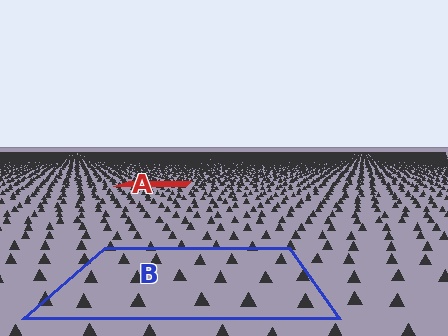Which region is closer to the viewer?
Region B is closer. The texture elements there are larger and more spread out.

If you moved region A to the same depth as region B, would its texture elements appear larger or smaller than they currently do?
They would appear larger. At a closer depth, the same texture elements are projected at a bigger on-screen size.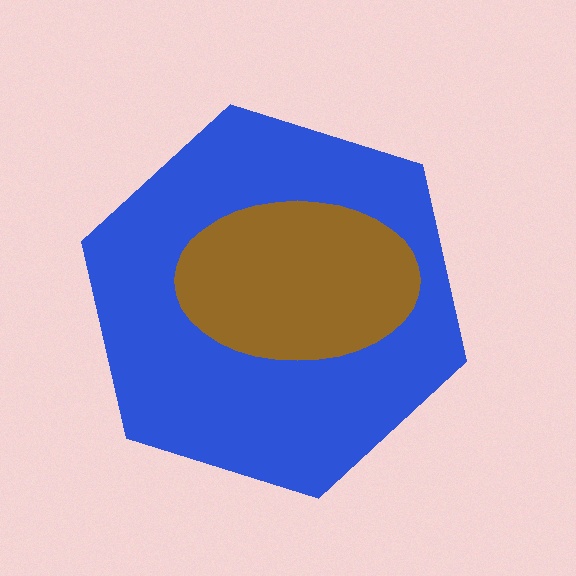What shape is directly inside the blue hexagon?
The brown ellipse.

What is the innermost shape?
The brown ellipse.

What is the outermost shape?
The blue hexagon.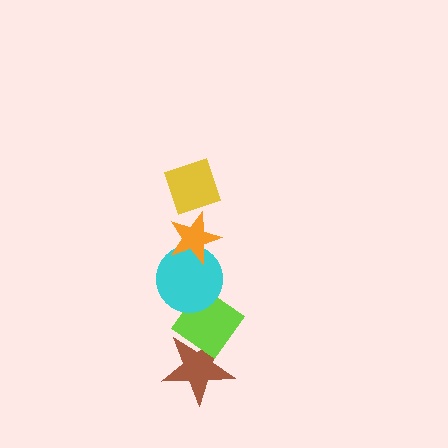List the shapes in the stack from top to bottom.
From top to bottom: the yellow diamond, the orange star, the cyan circle, the lime diamond, the brown star.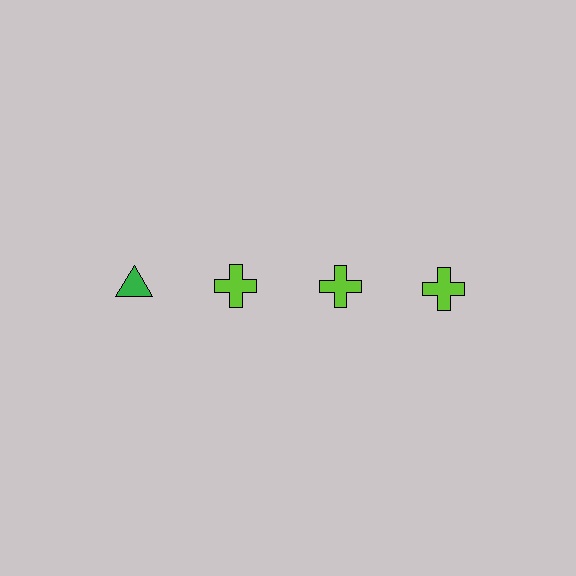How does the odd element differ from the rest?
It differs in both color (green instead of lime) and shape (triangle instead of cross).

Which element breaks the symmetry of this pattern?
The green triangle in the top row, leftmost column breaks the symmetry. All other shapes are lime crosses.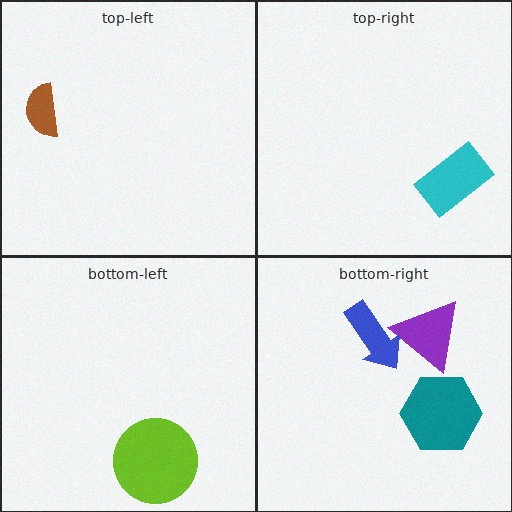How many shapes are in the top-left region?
1.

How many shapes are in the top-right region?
1.